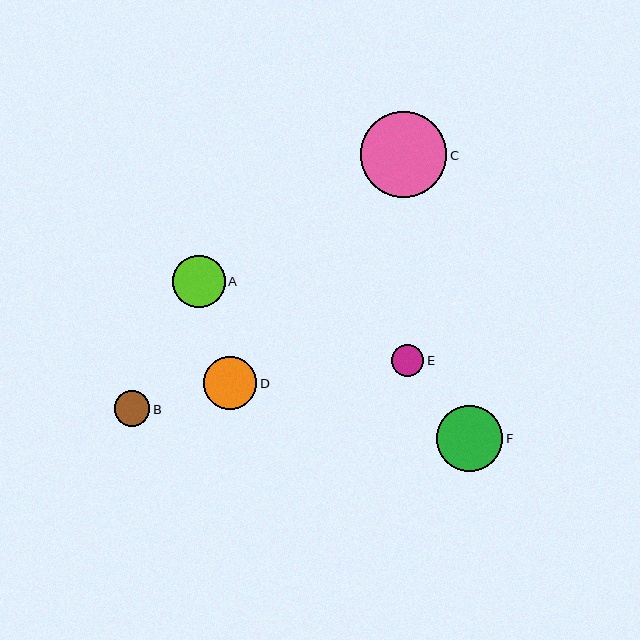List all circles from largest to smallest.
From largest to smallest: C, F, D, A, B, E.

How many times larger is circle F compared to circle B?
Circle F is approximately 1.9 times the size of circle B.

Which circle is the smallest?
Circle E is the smallest with a size of approximately 33 pixels.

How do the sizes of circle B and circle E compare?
Circle B and circle E are approximately the same size.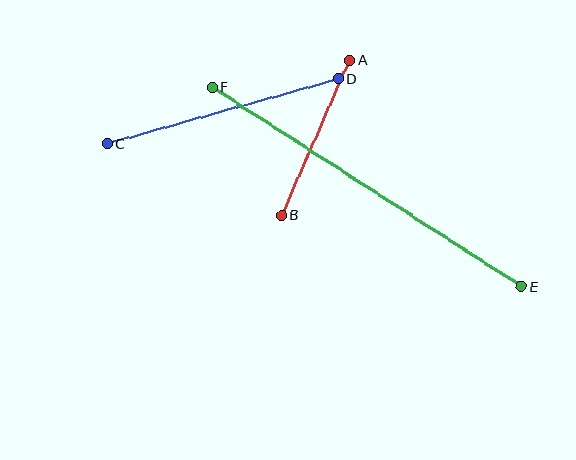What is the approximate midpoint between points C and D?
The midpoint is at approximately (223, 111) pixels.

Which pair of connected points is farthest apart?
Points E and F are farthest apart.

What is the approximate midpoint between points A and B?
The midpoint is at approximately (315, 138) pixels.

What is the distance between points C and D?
The distance is approximately 240 pixels.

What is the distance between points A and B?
The distance is approximately 169 pixels.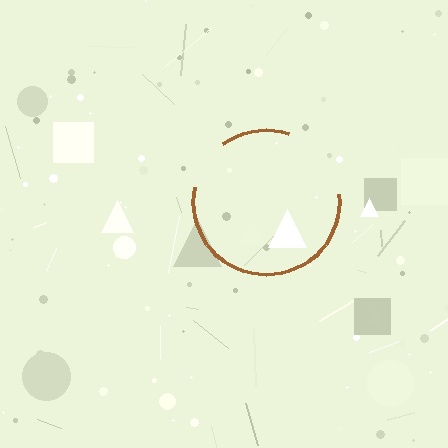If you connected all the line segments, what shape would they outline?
They would outline a circle.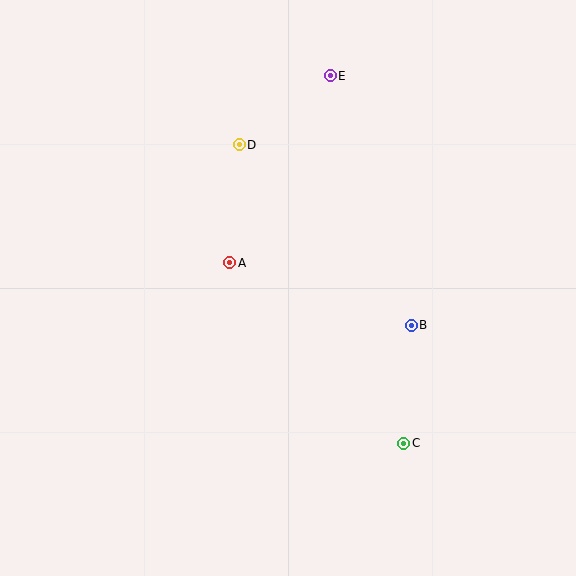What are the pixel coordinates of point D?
Point D is at (239, 145).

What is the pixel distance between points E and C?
The distance between E and C is 375 pixels.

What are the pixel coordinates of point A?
Point A is at (230, 263).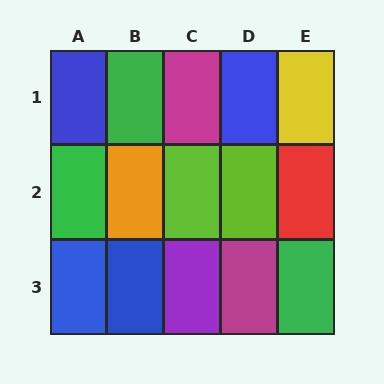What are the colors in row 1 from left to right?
Blue, green, magenta, blue, yellow.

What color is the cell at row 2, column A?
Green.